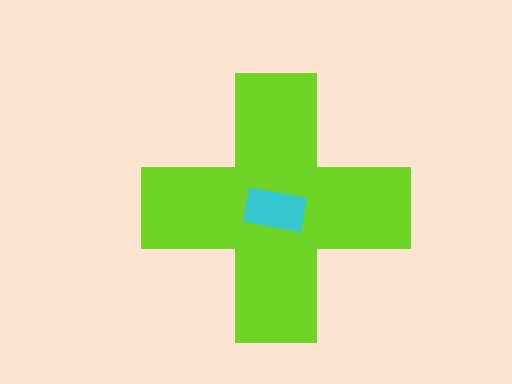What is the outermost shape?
The lime cross.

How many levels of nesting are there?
2.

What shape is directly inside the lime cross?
The cyan rectangle.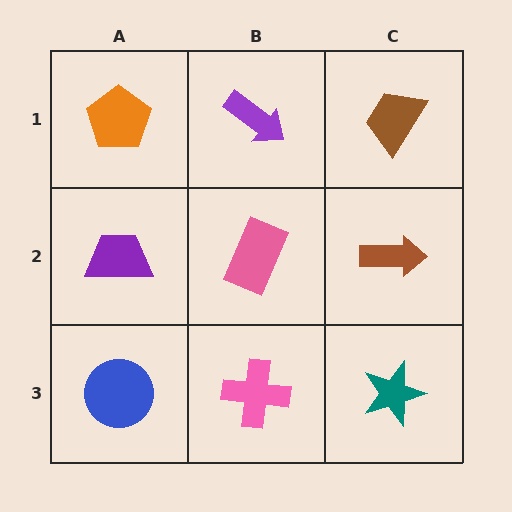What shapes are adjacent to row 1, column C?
A brown arrow (row 2, column C), a purple arrow (row 1, column B).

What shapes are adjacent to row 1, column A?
A purple trapezoid (row 2, column A), a purple arrow (row 1, column B).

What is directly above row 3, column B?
A pink rectangle.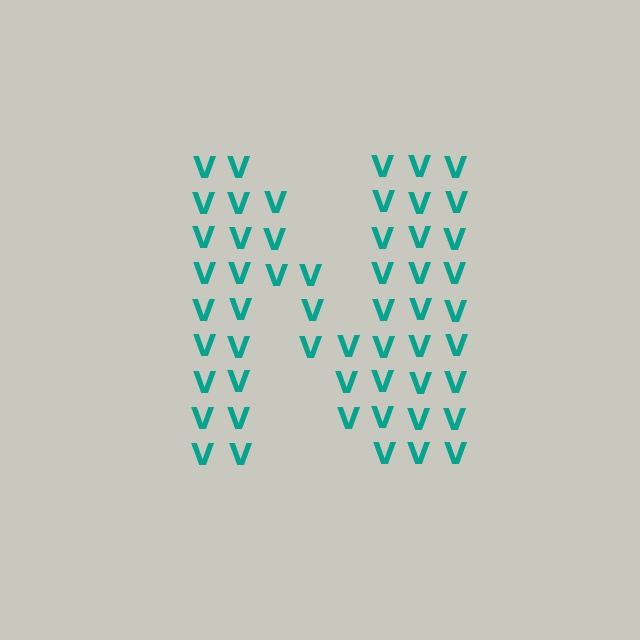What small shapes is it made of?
It is made of small letter V's.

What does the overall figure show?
The overall figure shows the letter N.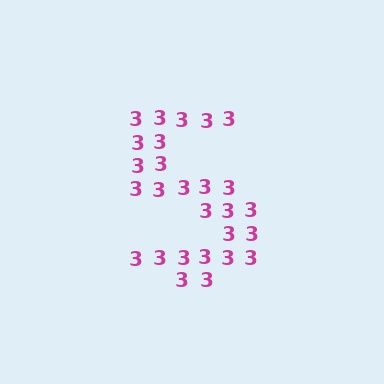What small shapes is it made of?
It is made of small digit 3's.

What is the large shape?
The large shape is the letter S.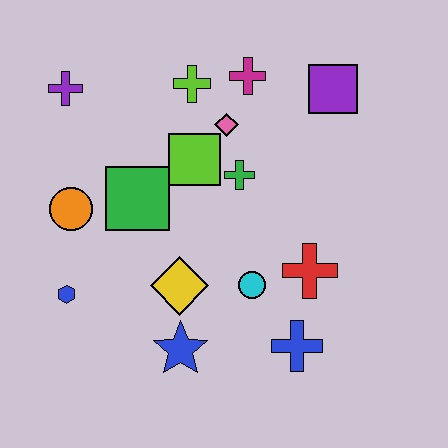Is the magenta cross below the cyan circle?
No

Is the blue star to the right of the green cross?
No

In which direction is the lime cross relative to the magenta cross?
The lime cross is to the left of the magenta cross.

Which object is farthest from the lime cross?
The blue cross is farthest from the lime cross.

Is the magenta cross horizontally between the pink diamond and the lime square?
No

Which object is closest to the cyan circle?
The red cross is closest to the cyan circle.